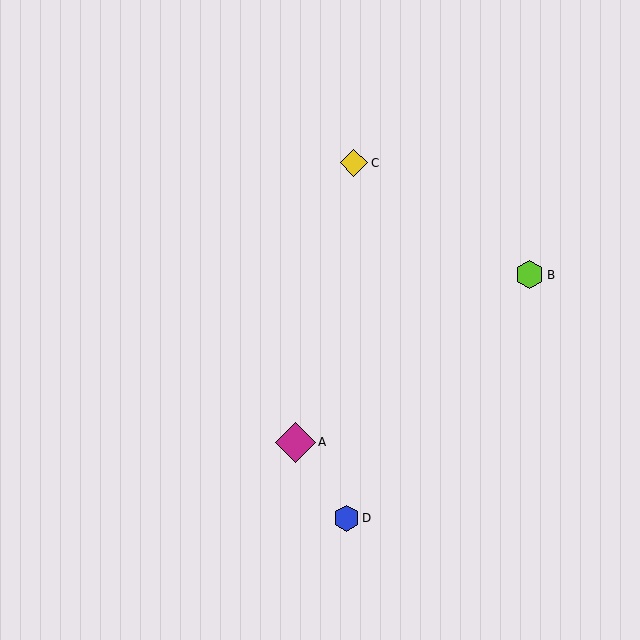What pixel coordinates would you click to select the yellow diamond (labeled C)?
Click at (354, 163) to select the yellow diamond C.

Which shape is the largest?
The magenta diamond (labeled A) is the largest.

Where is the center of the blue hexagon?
The center of the blue hexagon is at (346, 518).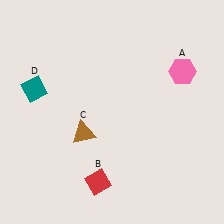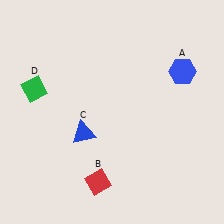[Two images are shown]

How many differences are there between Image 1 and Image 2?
There are 3 differences between the two images.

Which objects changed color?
A changed from pink to blue. C changed from brown to blue. D changed from teal to green.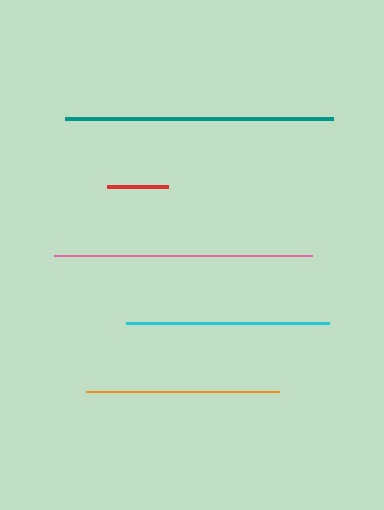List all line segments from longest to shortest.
From longest to shortest: teal, pink, cyan, orange, red.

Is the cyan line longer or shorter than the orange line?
The cyan line is longer than the orange line.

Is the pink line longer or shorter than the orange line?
The pink line is longer than the orange line.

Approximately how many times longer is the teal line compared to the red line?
The teal line is approximately 4.4 times the length of the red line.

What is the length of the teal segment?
The teal segment is approximately 268 pixels long.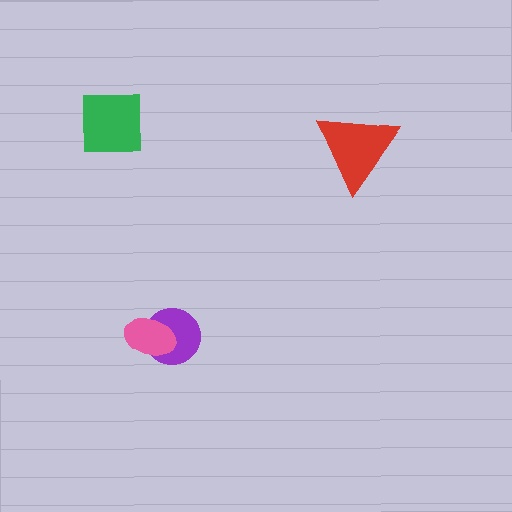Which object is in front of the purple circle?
The pink ellipse is in front of the purple circle.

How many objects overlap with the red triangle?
0 objects overlap with the red triangle.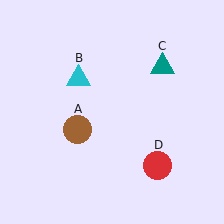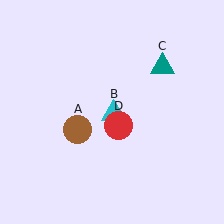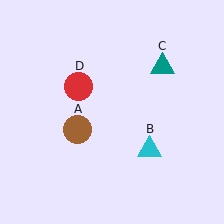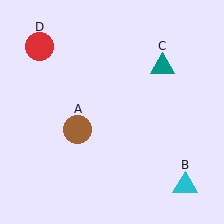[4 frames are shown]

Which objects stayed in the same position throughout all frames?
Brown circle (object A) and teal triangle (object C) remained stationary.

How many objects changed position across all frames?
2 objects changed position: cyan triangle (object B), red circle (object D).